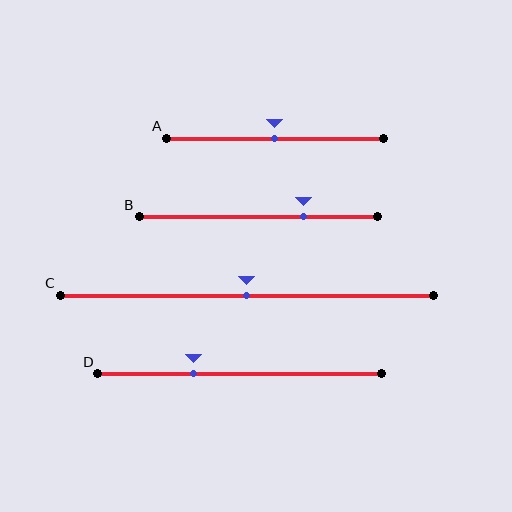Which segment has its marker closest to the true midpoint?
Segment A has its marker closest to the true midpoint.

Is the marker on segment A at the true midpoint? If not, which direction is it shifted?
Yes, the marker on segment A is at the true midpoint.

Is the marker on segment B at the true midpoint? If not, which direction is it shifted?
No, the marker on segment B is shifted to the right by about 19% of the segment length.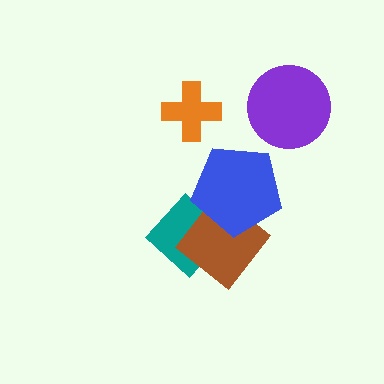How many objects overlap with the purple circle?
0 objects overlap with the purple circle.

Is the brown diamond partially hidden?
Yes, it is partially covered by another shape.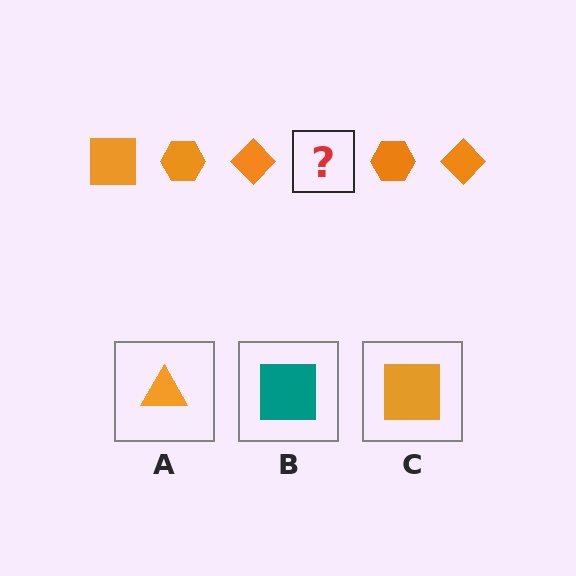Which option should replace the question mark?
Option C.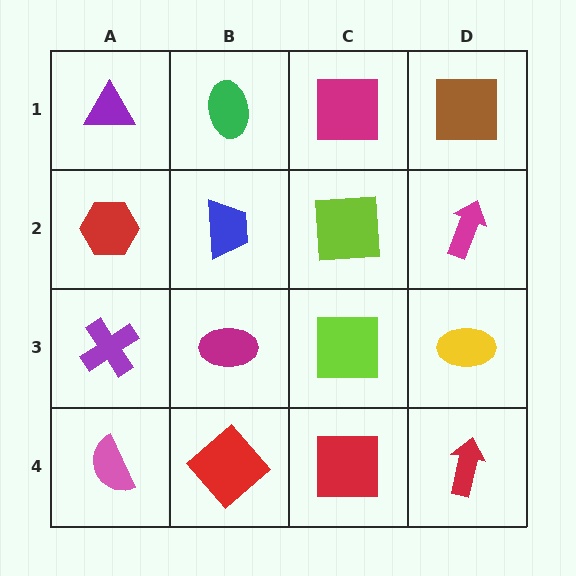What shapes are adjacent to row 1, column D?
A magenta arrow (row 2, column D), a magenta square (row 1, column C).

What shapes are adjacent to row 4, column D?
A yellow ellipse (row 3, column D), a red square (row 4, column C).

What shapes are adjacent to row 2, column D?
A brown square (row 1, column D), a yellow ellipse (row 3, column D), a lime square (row 2, column C).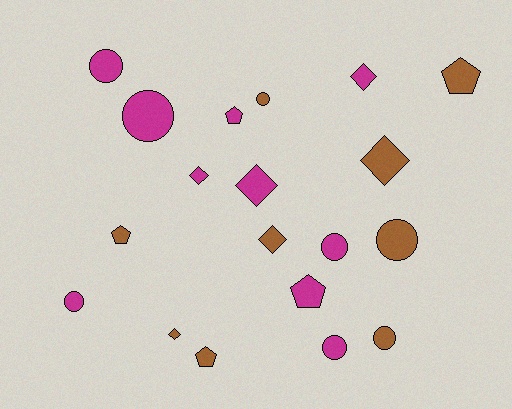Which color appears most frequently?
Magenta, with 10 objects.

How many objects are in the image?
There are 19 objects.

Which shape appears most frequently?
Circle, with 8 objects.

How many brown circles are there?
There are 3 brown circles.